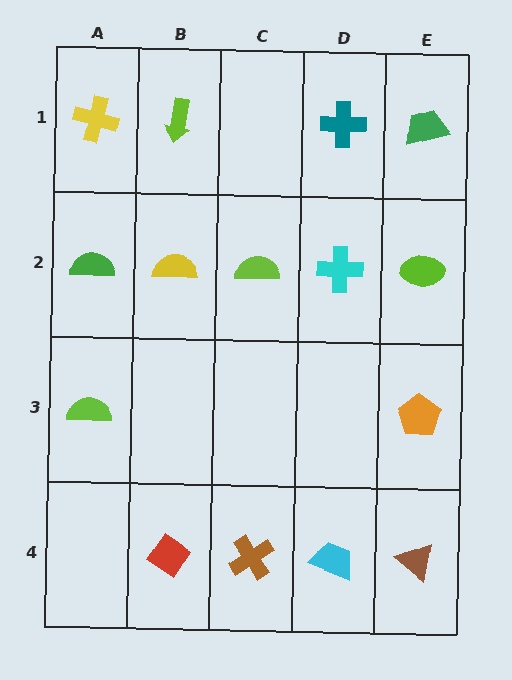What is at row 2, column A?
A green semicircle.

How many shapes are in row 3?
2 shapes.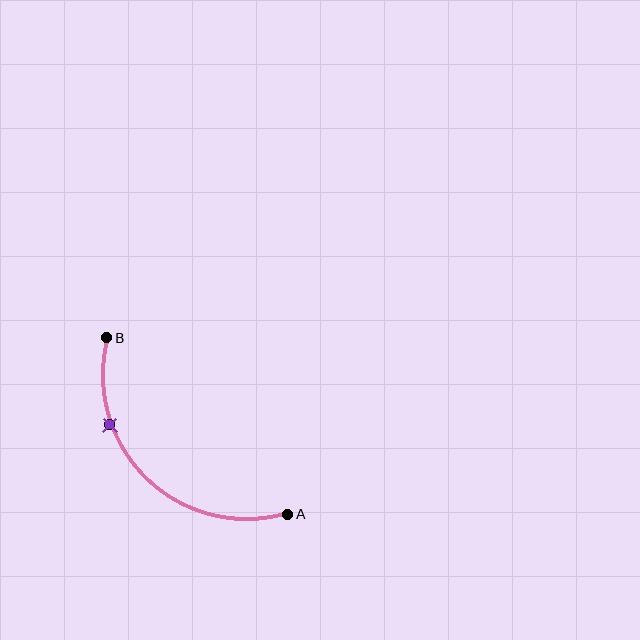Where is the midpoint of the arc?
The arc midpoint is the point on the curve farthest from the straight line joining A and B. It sits below and to the left of that line.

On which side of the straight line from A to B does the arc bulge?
The arc bulges below and to the left of the straight line connecting A and B.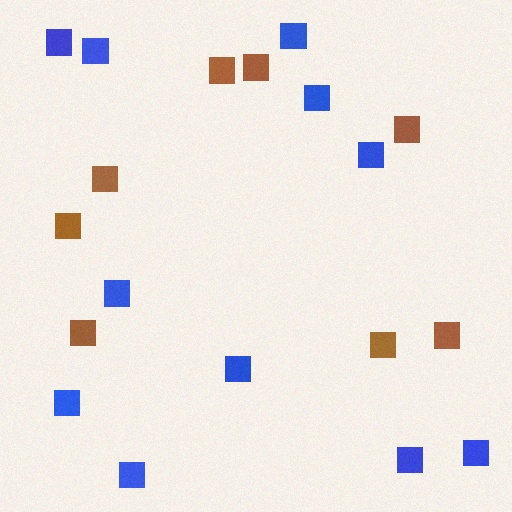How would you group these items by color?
There are 2 groups: one group of blue squares (11) and one group of brown squares (8).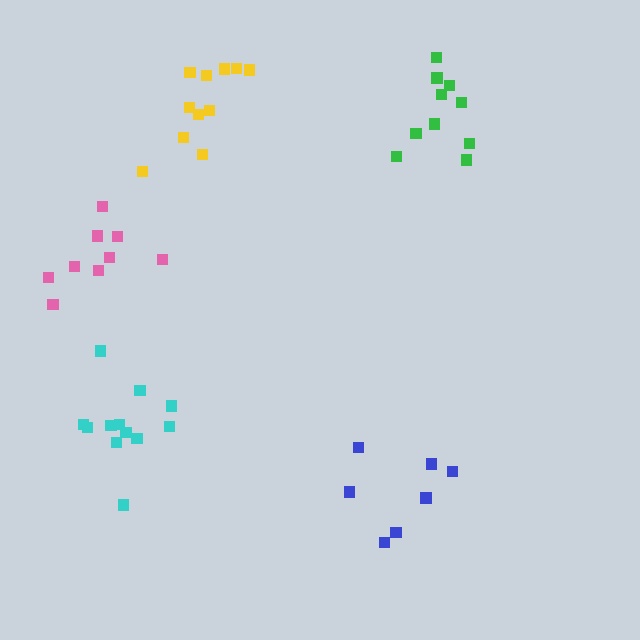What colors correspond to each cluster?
The clusters are colored: cyan, blue, pink, green, yellow.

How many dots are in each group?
Group 1: 12 dots, Group 2: 7 dots, Group 3: 9 dots, Group 4: 10 dots, Group 5: 11 dots (49 total).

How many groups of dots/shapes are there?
There are 5 groups.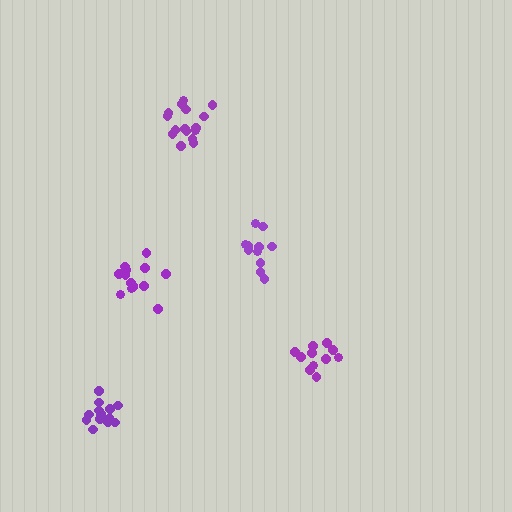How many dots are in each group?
Group 1: 13 dots, Group 2: 16 dots, Group 3: 11 dots, Group 4: 14 dots, Group 5: 11 dots (65 total).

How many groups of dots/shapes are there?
There are 5 groups.